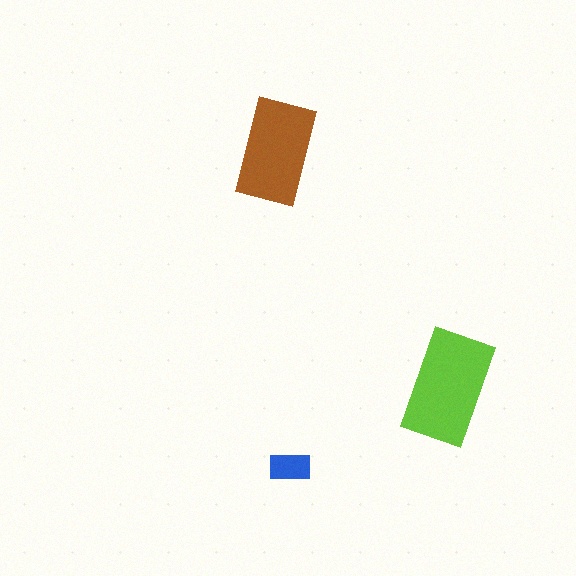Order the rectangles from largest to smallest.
the lime one, the brown one, the blue one.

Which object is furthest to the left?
The brown rectangle is leftmost.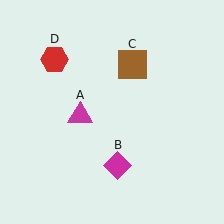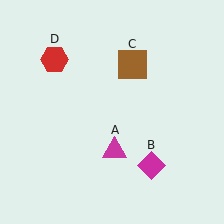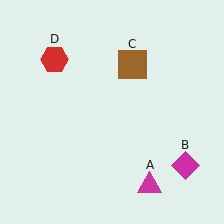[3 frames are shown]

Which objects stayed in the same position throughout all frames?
Brown square (object C) and red hexagon (object D) remained stationary.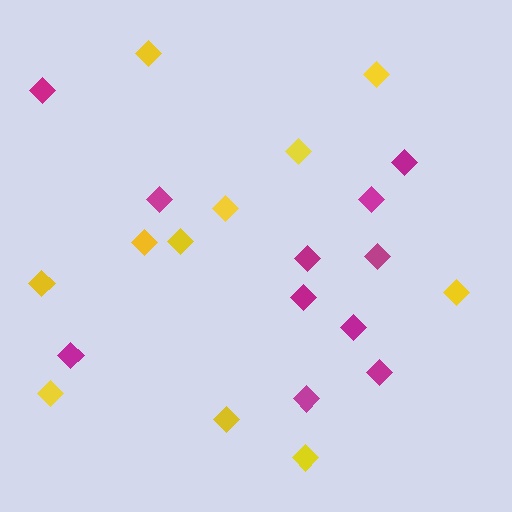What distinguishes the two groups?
There are 2 groups: one group of magenta diamonds (11) and one group of yellow diamonds (11).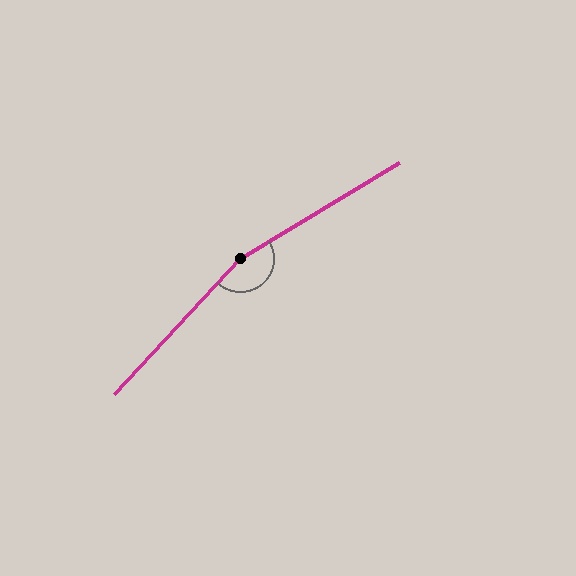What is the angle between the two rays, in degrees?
Approximately 164 degrees.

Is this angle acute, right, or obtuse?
It is obtuse.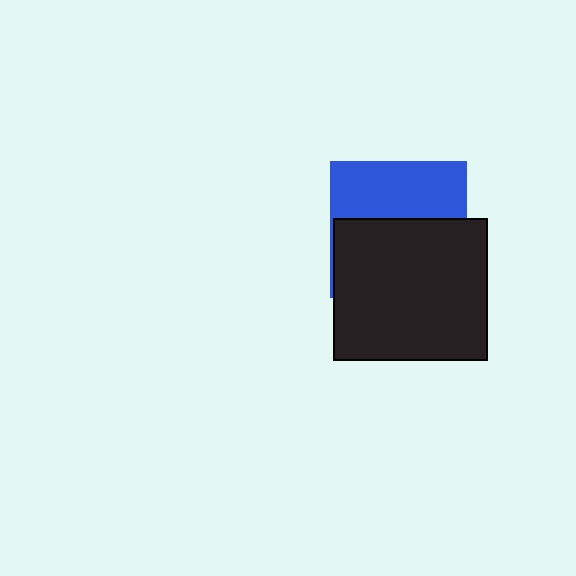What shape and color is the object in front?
The object in front is a black rectangle.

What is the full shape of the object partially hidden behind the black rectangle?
The partially hidden object is a blue square.